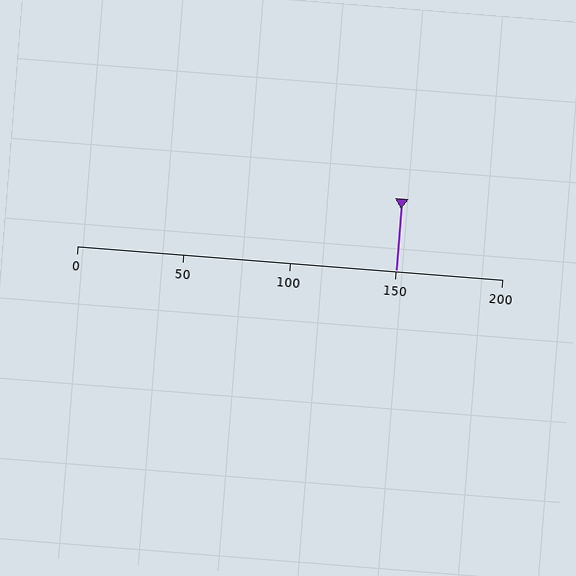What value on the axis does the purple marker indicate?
The marker indicates approximately 150.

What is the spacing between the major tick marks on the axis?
The major ticks are spaced 50 apart.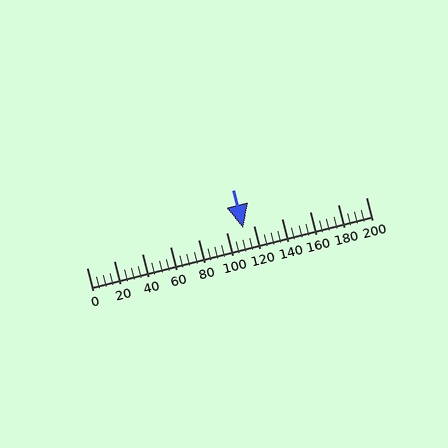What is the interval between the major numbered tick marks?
The major tick marks are spaced 20 units apart.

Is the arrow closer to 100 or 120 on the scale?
The arrow is closer to 120.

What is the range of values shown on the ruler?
The ruler shows values from 0 to 200.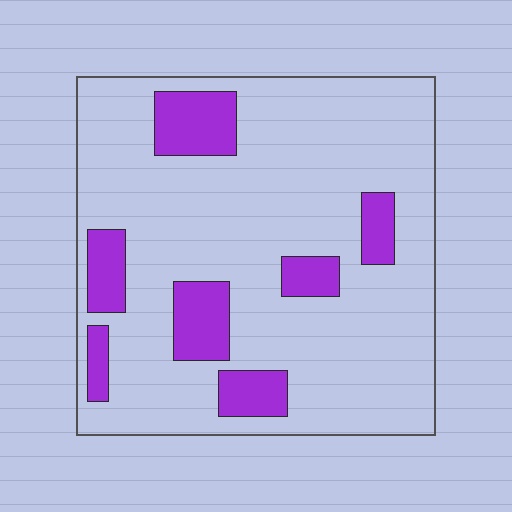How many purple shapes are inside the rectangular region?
7.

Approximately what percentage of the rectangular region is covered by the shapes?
Approximately 20%.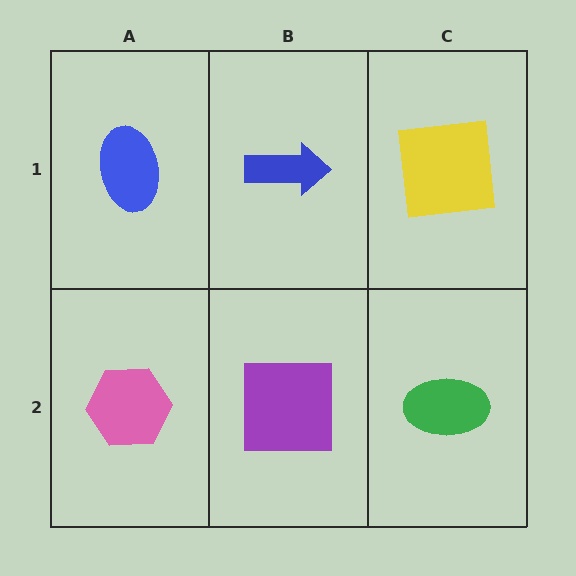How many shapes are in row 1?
3 shapes.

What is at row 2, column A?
A pink hexagon.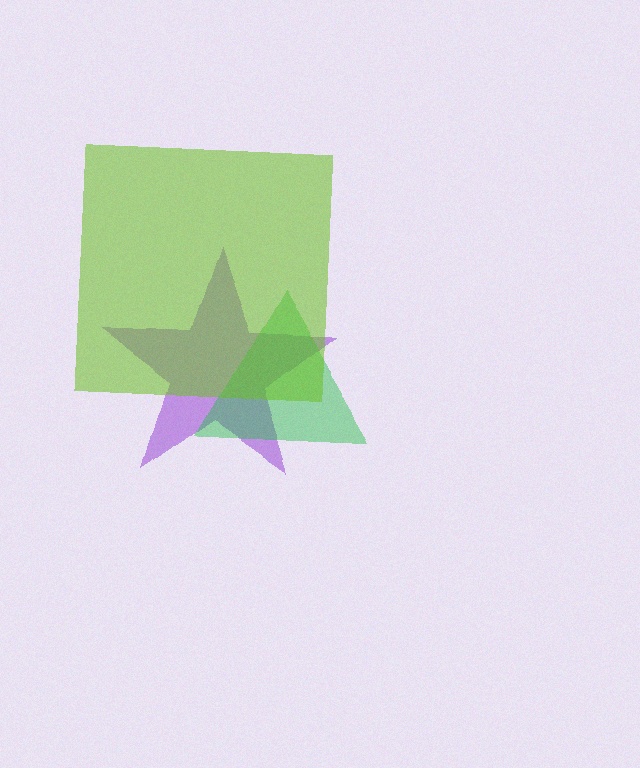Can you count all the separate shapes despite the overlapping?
Yes, there are 3 separate shapes.